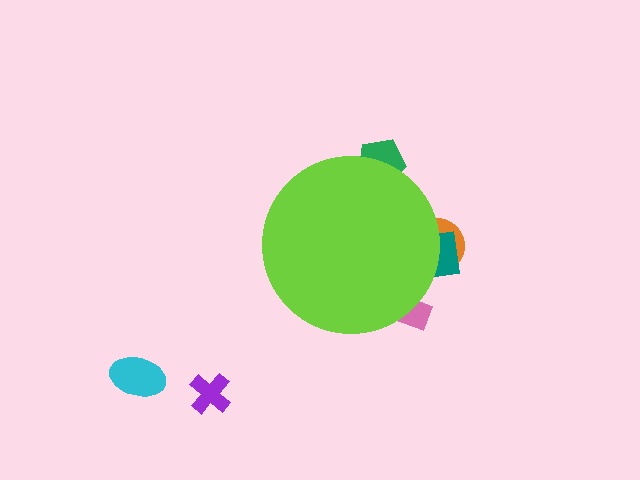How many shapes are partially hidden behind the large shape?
4 shapes are partially hidden.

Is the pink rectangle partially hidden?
Yes, the pink rectangle is partially hidden behind the lime circle.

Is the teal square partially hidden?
Yes, the teal square is partially hidden behind the lime circle.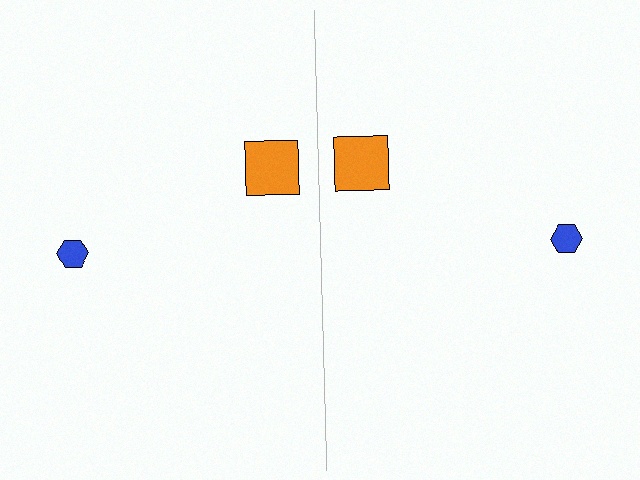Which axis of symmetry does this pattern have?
The pattern has a vertical axis of symmetry running through the center of the image.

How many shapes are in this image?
There are 4 shapes in this image.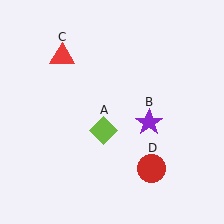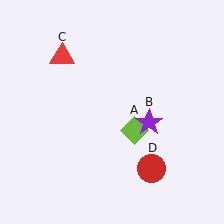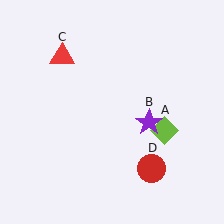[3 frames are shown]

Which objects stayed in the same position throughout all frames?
Purple star (object B) and red triangle (object C) and red circle (object D) remained stationary.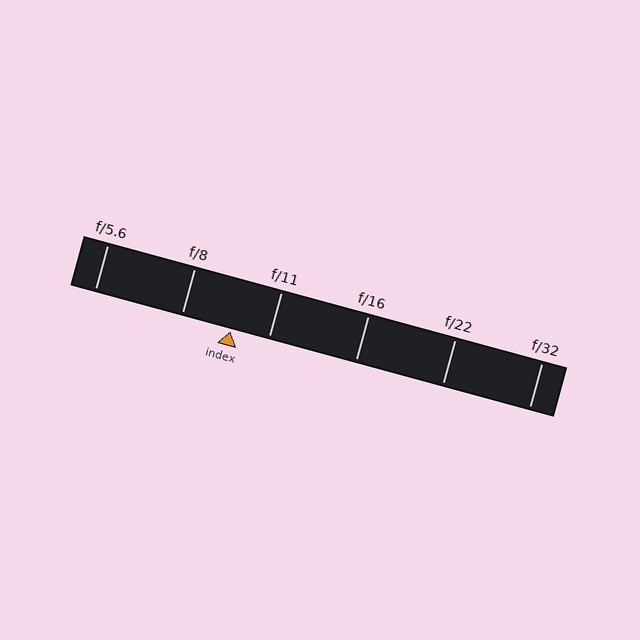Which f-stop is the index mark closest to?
The index mark is closest to f/11.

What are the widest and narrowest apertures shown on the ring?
The widest aperture shown is f/5.6 and the narrowest is f/32.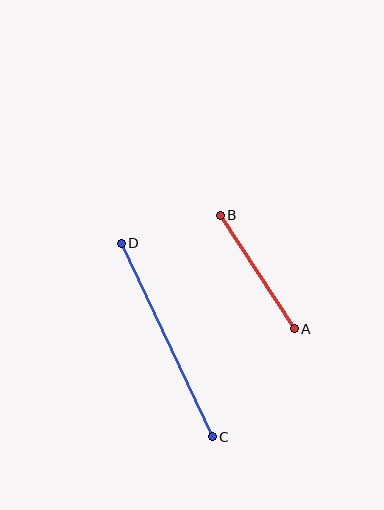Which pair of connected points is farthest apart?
Points C and D are farthest apart.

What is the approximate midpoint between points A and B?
The midpoint is at approximately (257, 272) pixels.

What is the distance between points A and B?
The distance is approximately 135 pixels.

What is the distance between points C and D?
The distance is approximately 214 pixels.